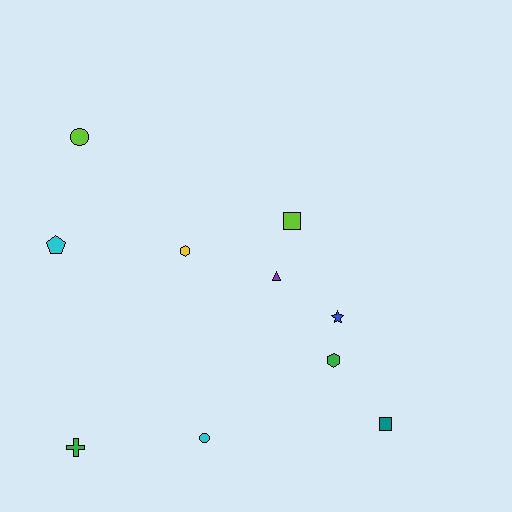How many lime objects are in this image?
There are 2 lime objects.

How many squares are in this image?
There are 2 squares.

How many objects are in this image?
There are 10 objects.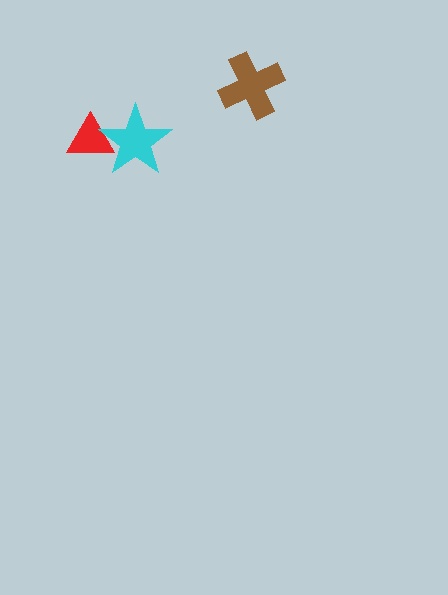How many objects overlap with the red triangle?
1 object overlaps with the red triangle.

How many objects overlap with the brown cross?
0 objects overlap with the brown cross.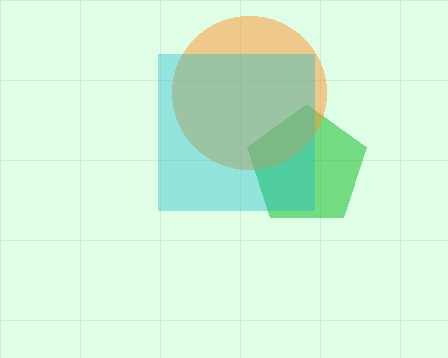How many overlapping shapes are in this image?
There are 3 overlapping shapes in the image.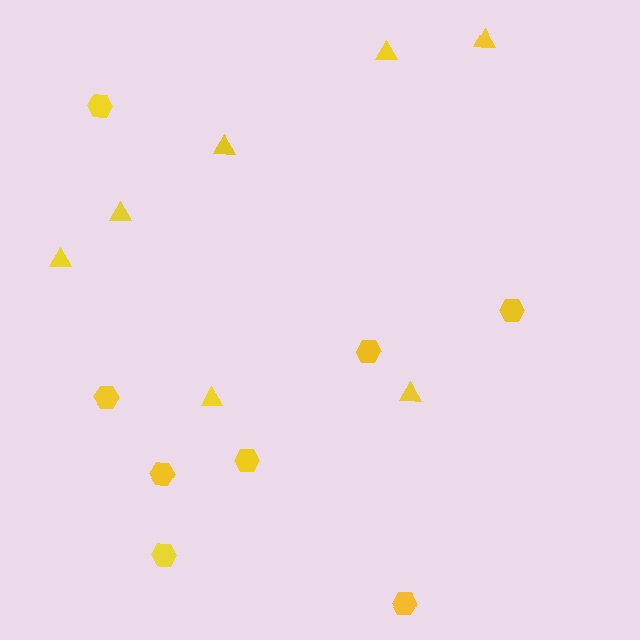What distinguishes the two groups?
There are 2 groups: one group of hexagons (8) and one group of triangles (7).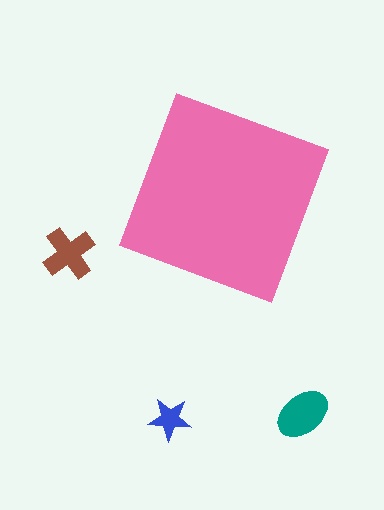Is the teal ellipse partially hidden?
No, the teal ellipse is fully visible.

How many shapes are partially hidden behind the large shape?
0 shapes are partially hidden.